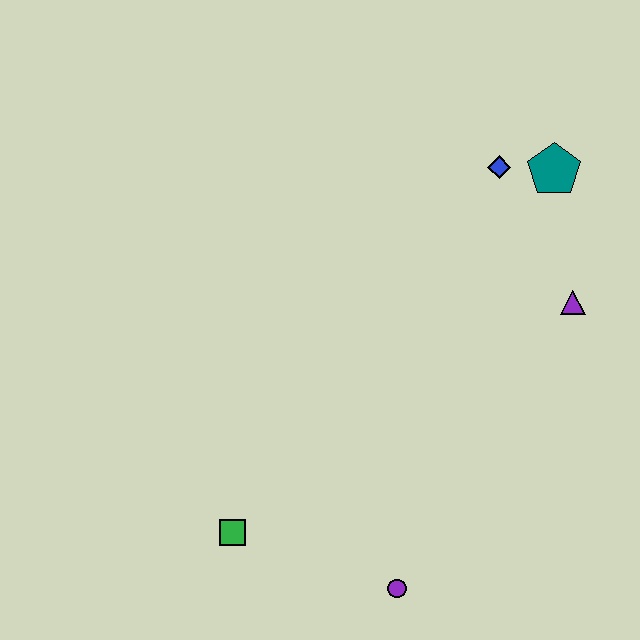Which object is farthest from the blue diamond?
The green square is farthest from the blue diamond.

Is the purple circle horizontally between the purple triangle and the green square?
Yes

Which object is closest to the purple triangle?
The teal pentagon is closest to the purple triangle.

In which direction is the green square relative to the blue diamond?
The green square is below the blue diamond.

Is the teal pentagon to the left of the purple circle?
No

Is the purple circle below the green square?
Yes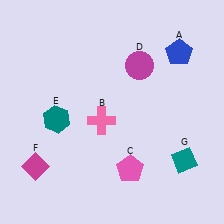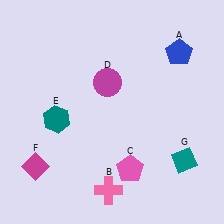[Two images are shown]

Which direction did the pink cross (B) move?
The pink cross (B) moved down.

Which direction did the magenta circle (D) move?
The magenta circle (D) moved left.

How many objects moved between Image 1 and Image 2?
2 objects moved between the two images.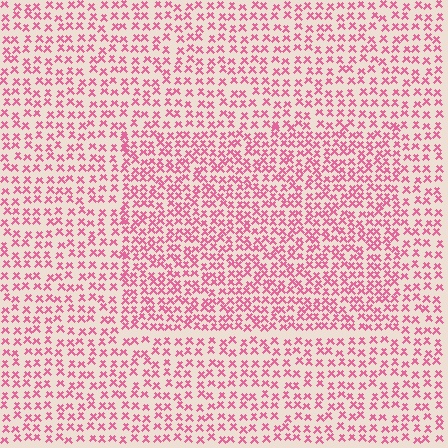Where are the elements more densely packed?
The elements are more densely packed inside the rectangle boundary.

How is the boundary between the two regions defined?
The boundary is defined by a change in element density (approximately 1.5x ratio). All elements are the same color, size, and shape.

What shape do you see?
I see a rectangle.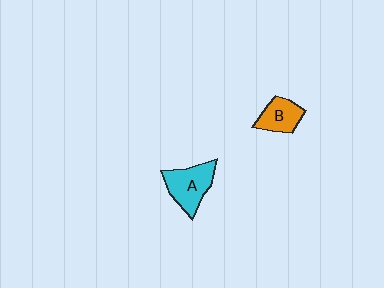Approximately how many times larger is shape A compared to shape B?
Approximately 1.4 times.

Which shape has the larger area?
Shape A (cyan).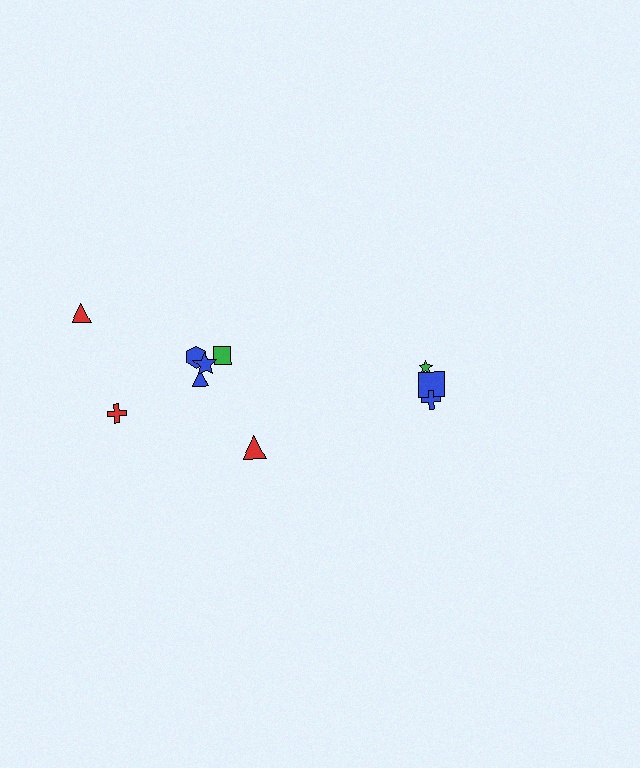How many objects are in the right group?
There are 3 objects.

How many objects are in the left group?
There are 7 objects.